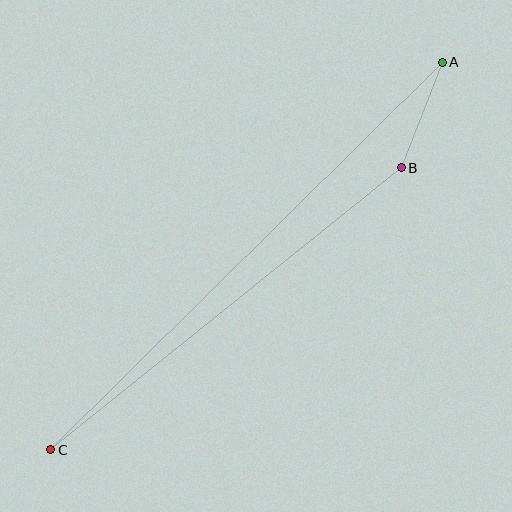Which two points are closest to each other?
Points A and B are closest to each other.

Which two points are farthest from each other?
Points A and C are farthest from each other.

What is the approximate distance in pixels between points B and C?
The distance between B and C is approximately 450 pixels.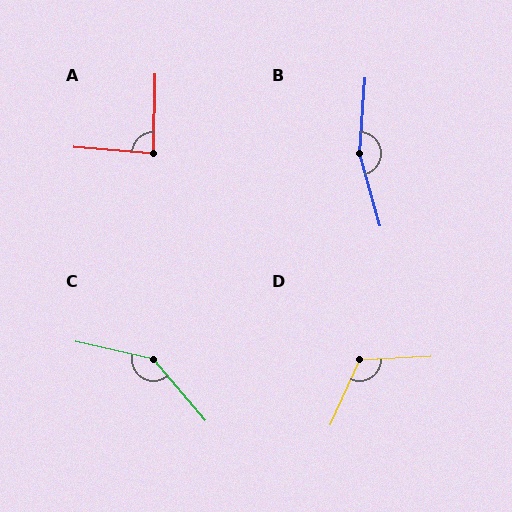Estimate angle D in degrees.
Approximately 117 degrees.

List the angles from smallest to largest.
A (87°), D (117°), C (143°), B (161°).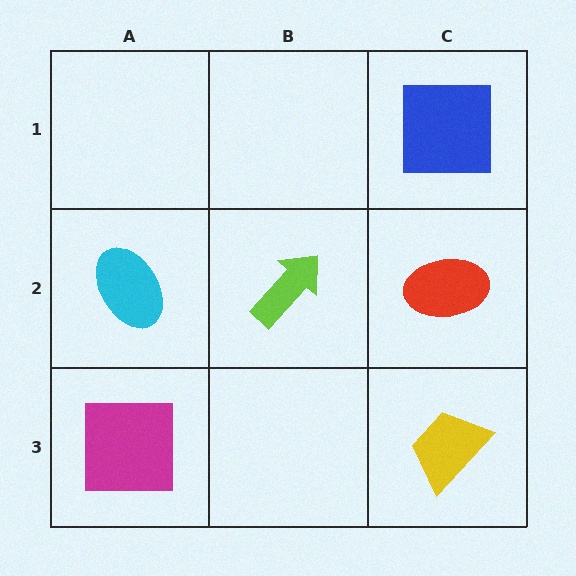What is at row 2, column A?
A cyan ellipse.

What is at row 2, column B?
A lime arrow.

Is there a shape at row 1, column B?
No, that cell is empty.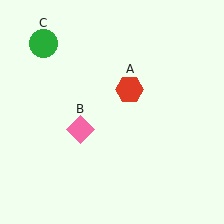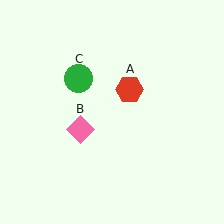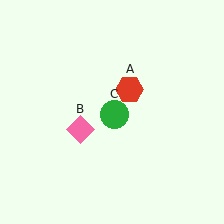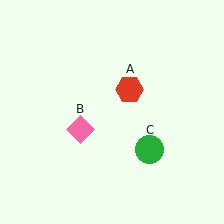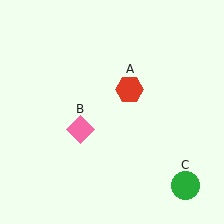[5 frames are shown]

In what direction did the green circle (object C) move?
The green circle (object C) moved down and to the right.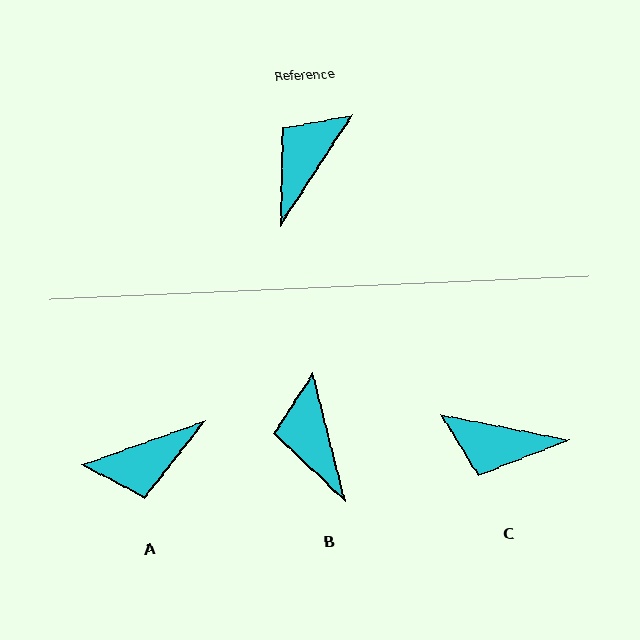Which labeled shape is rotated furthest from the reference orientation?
A, about 142 degrees away.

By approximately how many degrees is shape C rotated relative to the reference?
Approximately 112 degrees counter-clockwise.